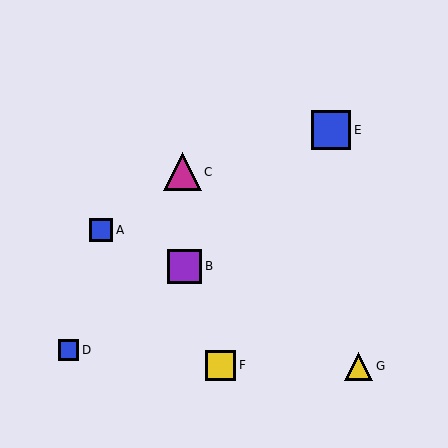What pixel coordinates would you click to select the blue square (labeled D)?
Click at (69, 350) to select the blue square D.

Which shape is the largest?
The blue square (labeled E) is the largest.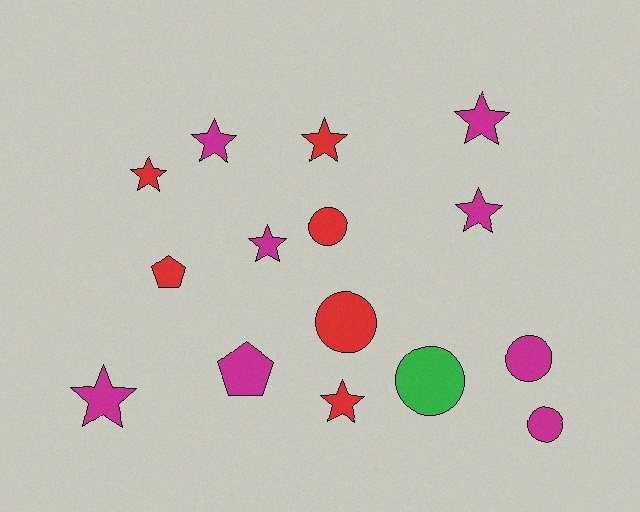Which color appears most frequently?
Magenta, with 8 objects.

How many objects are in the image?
There are 15 objects.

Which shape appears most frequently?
Star, with 8 objects.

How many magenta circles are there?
There are 2 magenta circles.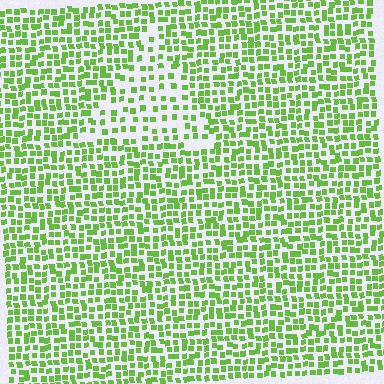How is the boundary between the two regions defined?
The boundary is defined by a change in element density (approximately 1.9x ratio). All elements are the same color, size, and shape.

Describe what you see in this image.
The image contains small lime elements arranged at two different densities. A triangle-shaped region is visible where the elements are less densely packed than the surrounding area.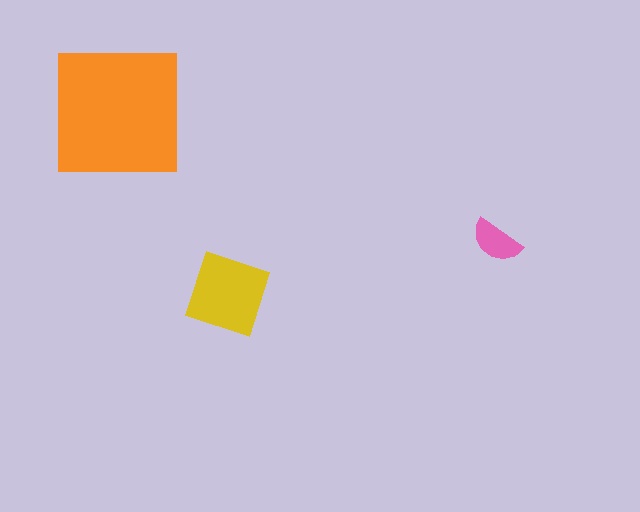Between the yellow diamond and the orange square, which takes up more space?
The orange square.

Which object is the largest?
The orange square.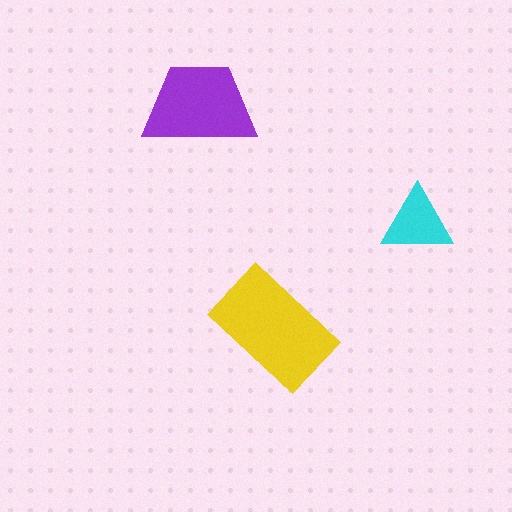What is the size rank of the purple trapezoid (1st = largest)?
2nd.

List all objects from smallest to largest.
The cyan triangle, the purple trapezoid, the yellow rectangle.